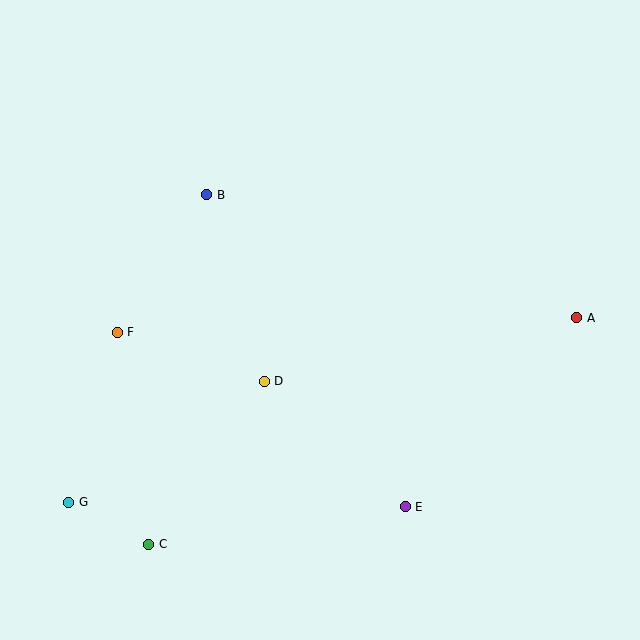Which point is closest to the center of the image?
Point D at (264, 381) is closest to the center.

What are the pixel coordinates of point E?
Point E is at (405, 507).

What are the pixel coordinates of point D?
Point D is at (264, 381).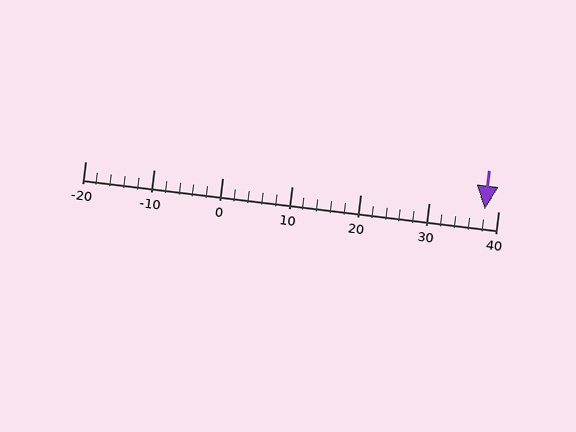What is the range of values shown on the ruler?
The ruler shows values from -20 to 40.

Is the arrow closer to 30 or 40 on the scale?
The arrow is closer to 40.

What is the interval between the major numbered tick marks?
The major tick marks are spaced 10 units apart.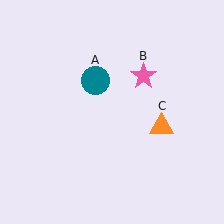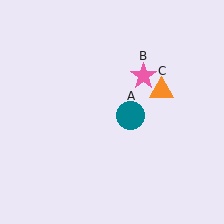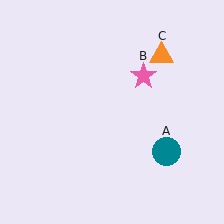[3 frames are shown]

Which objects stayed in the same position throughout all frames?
Pink star (object B) remained stationary.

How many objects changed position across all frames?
2 objects changed position: teal circle (object A), orange triangle (object C).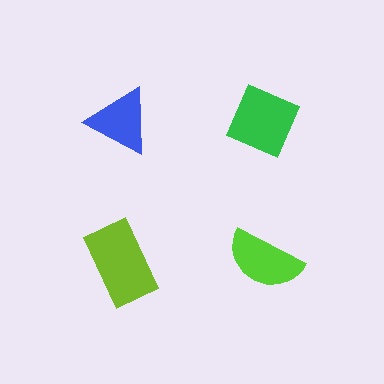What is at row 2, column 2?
A lime semicircle.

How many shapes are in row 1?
2 shapes.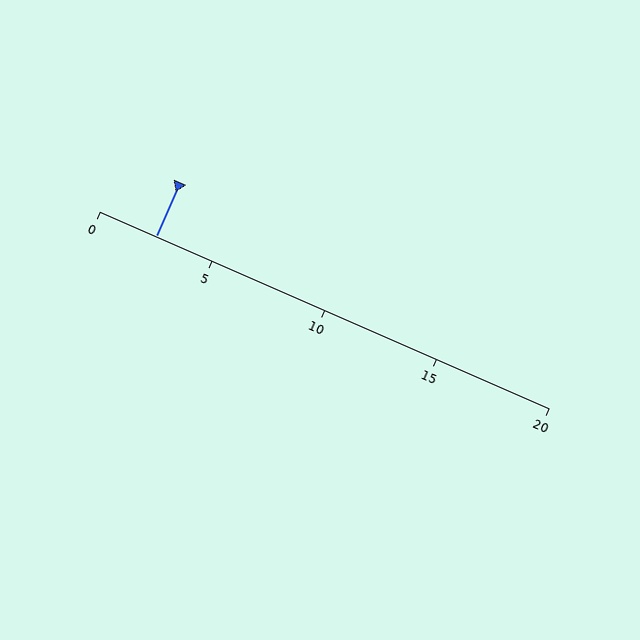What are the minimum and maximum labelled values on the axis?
The axis runs from 0 to 20.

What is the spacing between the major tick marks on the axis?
The major ticks are spaced 5 apart.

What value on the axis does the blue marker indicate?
The marker indicates approximately 2.5.